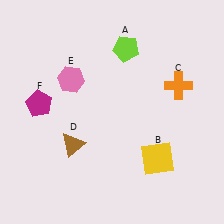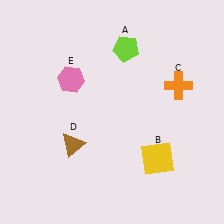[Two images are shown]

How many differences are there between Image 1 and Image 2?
There is 1 difference between the two images.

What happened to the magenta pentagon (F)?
The magenta pentagon (F) was removed in Image 2. It was in the top-left area of Image 1.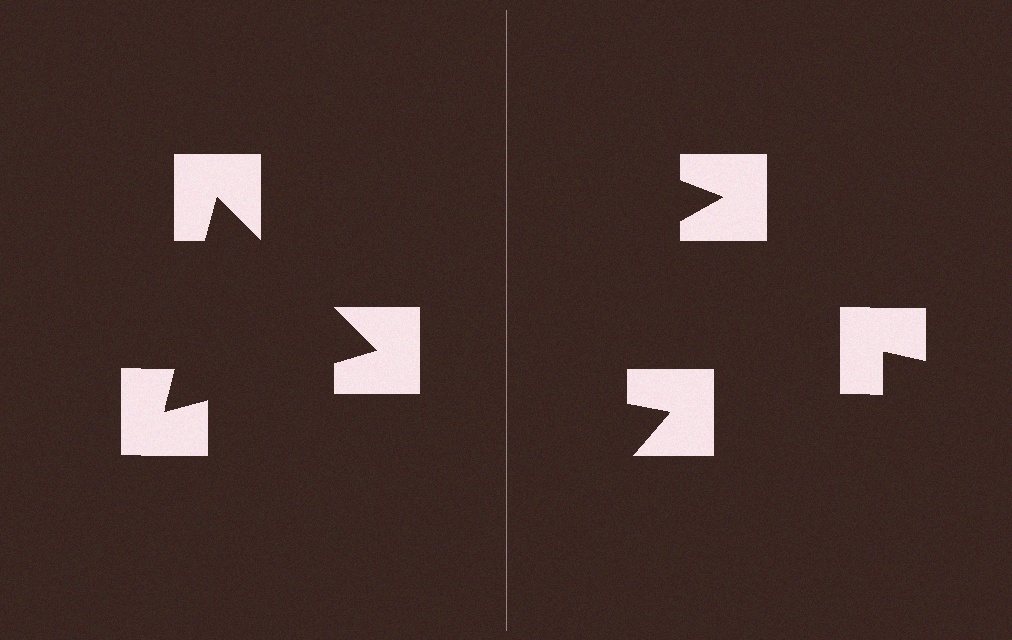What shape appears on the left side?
An illusory triangle.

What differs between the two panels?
The notched squares are positioned identically on both sides; only the wedge orientations differ. On the left they align to a triangle; on the right they are misaligned.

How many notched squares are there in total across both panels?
6 — 3 on each side.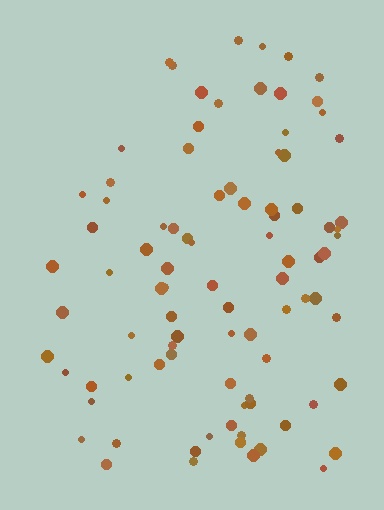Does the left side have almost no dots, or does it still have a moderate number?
Still a moderate number, just noticeably fewer than the right.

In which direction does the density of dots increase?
From left to right, with the right side densest.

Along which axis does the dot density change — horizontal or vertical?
Horizontal.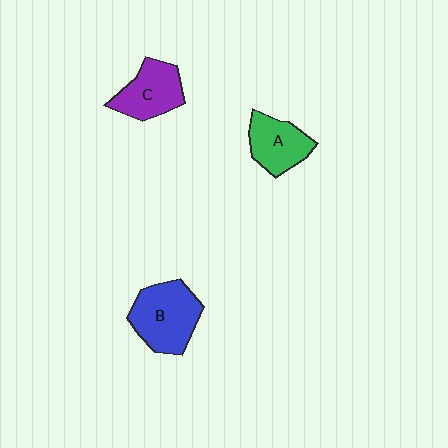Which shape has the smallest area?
Shape A (green).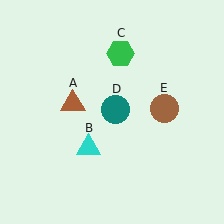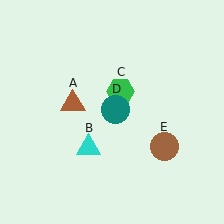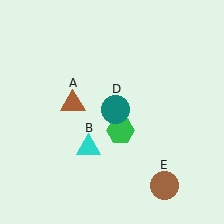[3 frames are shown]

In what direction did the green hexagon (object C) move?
The green hexagon (object C) moved down.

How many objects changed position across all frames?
2 objects changed position: green hexagon (object C), brown circle (object E).